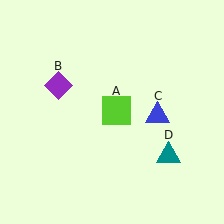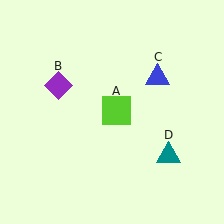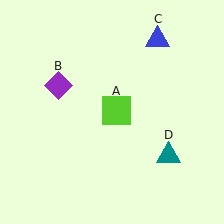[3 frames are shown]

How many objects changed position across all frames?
1 object changed position: blue triangle (object C).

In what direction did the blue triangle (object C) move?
The blue triangle (object C) moved up.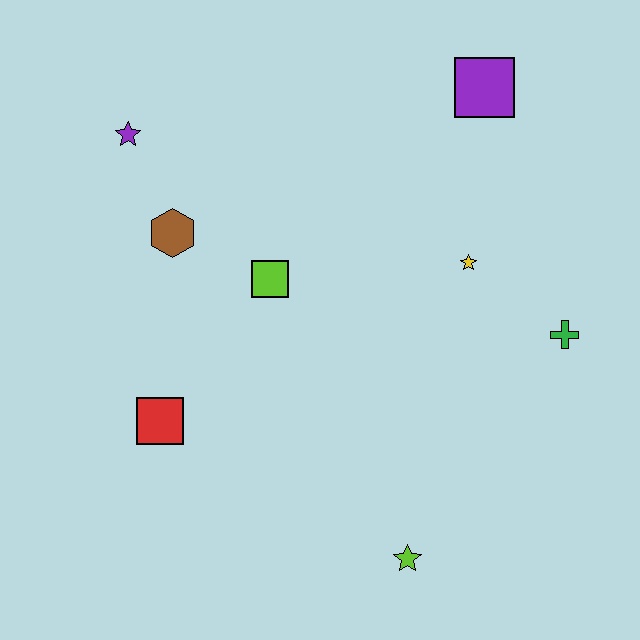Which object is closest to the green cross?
The yellow star is closest to the green cross.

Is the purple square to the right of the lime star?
Yes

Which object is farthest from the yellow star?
The purple star is farthest from the yellow star.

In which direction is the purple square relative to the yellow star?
The purple square is above the yellow star.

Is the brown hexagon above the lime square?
Yes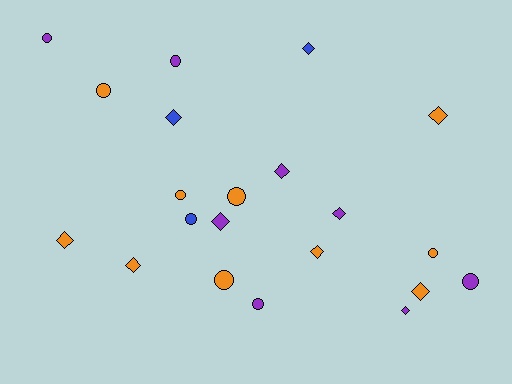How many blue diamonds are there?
There are 2 blue diamonds.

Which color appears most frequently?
Orange, with 10 objects.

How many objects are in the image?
There are 21 objects.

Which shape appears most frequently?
Diamond, with 11 objects.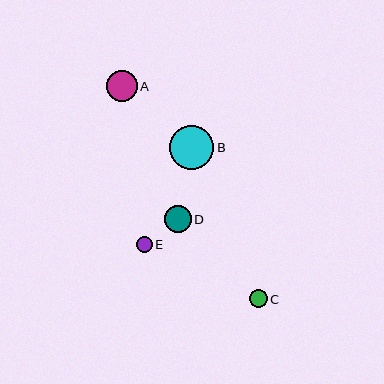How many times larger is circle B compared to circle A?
Circle B is approximately 1.4 times the size of circle A.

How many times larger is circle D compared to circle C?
Circle D is approximately 1.5 times the size of circle C.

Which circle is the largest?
Circle B is the largest with a size of approximately 44 pixels.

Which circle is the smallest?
Circle E is the smallest with a size of approximately 16 pixels.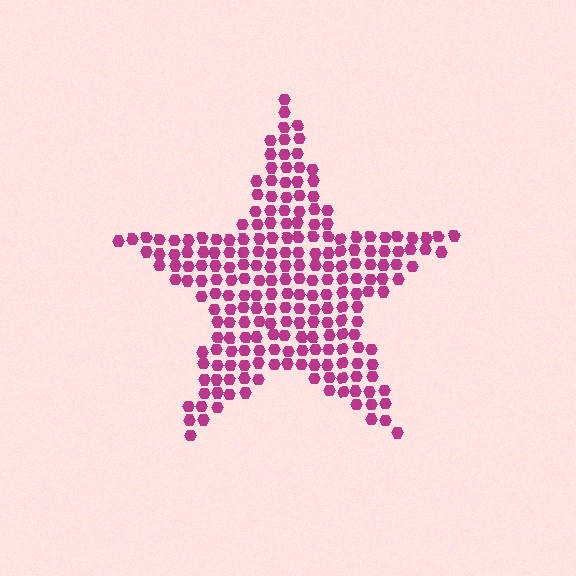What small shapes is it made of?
It is made of small hexagons.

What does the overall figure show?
The overall figure shows a star.